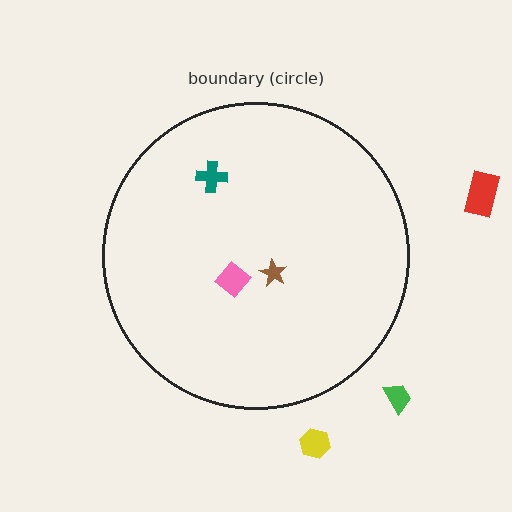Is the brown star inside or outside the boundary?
Inside.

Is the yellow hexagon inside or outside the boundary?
Outside.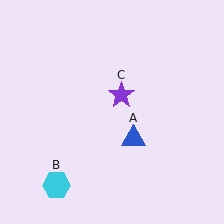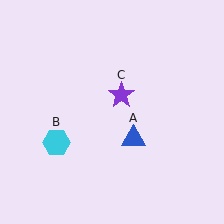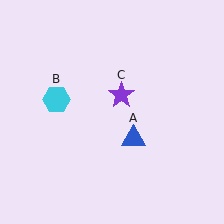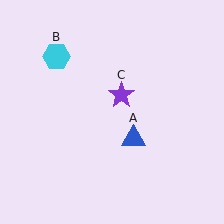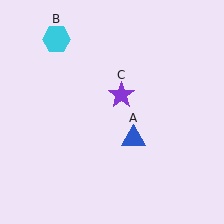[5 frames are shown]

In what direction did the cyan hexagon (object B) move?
The cyan hexagon (object B) moved up.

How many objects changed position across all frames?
1 object changed position: cyan hexagon (object B).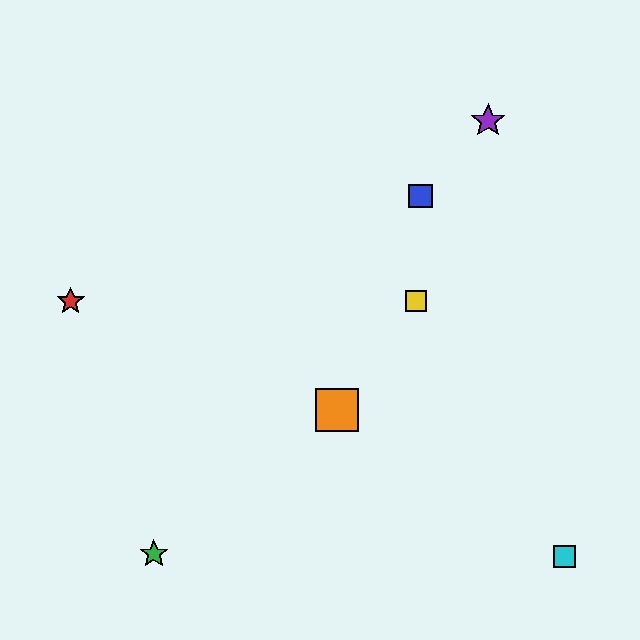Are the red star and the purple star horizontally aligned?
No, the red star is at y≈301 and the purple star is at y≈121.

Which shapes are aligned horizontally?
The red star, the yellow square are aligned horizontally.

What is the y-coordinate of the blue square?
The blue square is at y≈196.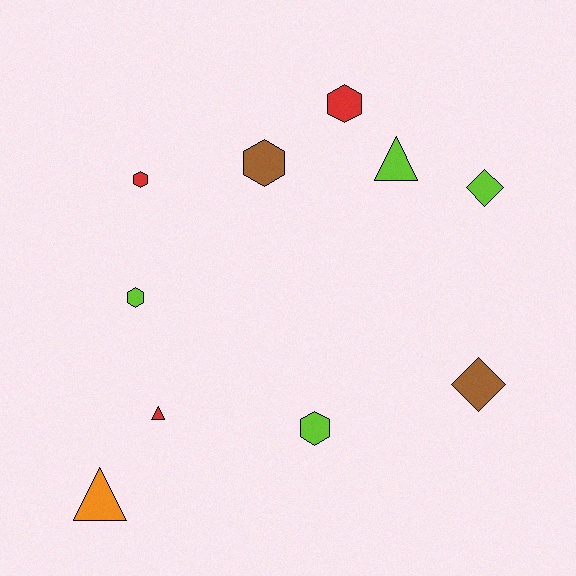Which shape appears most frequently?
Hexagon, with 5 objects.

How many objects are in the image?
There are 10 objects.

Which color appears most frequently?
Lime, with 4 objects.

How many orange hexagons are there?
There are no orange hexagons.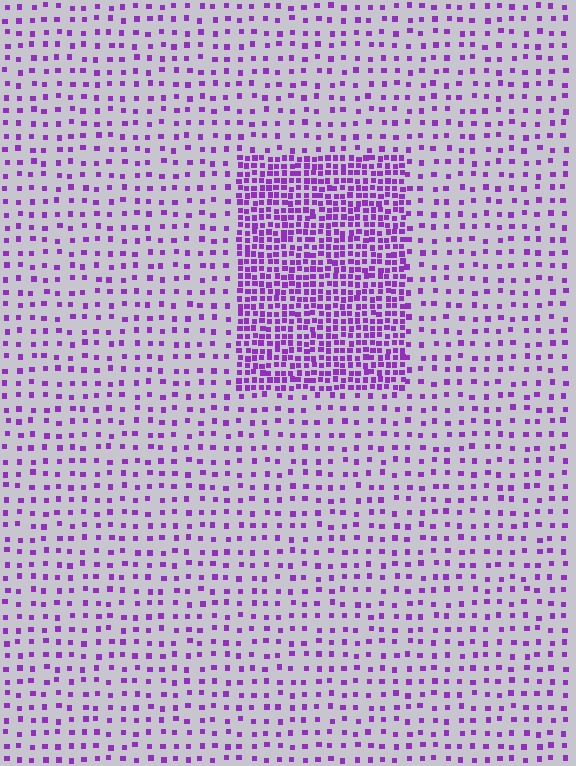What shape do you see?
I see a rectangle.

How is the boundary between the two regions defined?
The boundary is defined by a change in element density (approximately 3.1x ratio). All elements are the same color, size, and shape.